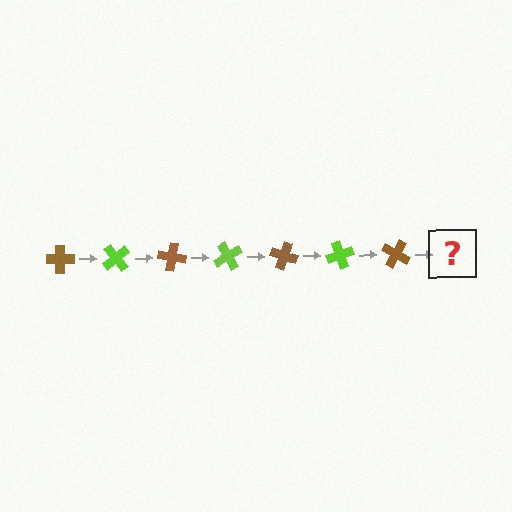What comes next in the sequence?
The next element should be a lime cross, rotated 350 degrees from the start.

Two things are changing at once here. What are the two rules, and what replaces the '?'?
The two rules are that it rotates 50 degrees each step and the color cycles through brown and lime. The '?' should be a lime cross, rotated 350 degrees from the start.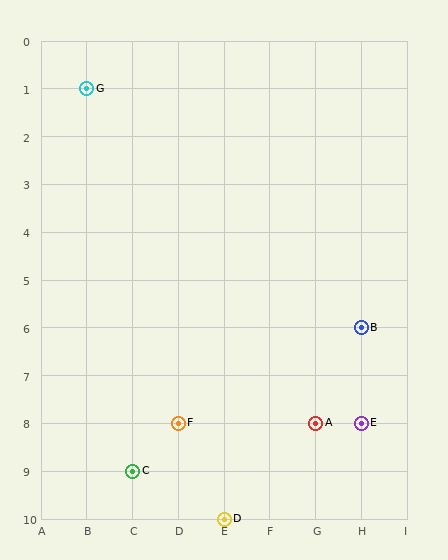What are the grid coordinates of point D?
Point D is at grid coordinates (E, 10).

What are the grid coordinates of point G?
Point G is at grid coordinates (B, 1).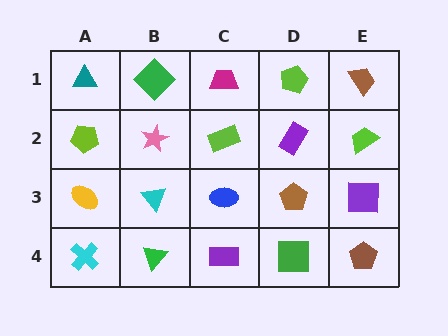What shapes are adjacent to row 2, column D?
A lime pentagon (row 1, column D), a brown pentagon (row 3, column D), a lime rectangle (row 2, column C), a lime trapezoid (row 2, column E).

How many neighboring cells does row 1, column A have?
2.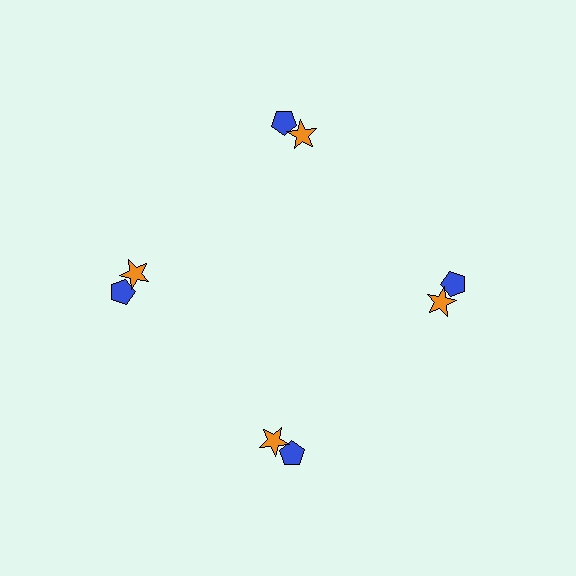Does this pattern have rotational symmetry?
Yes, this pattern has 4-fold rotational symmetry. It looks the same after rotating 90 degrees around the center.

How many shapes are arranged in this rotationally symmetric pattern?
There are 8 shapes, arranged in 4 groups of 2.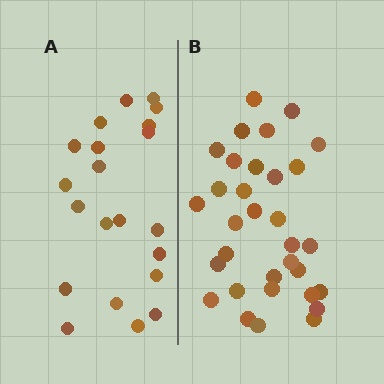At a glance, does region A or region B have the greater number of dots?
Region B (the right region) has more dots.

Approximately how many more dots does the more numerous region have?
Region B has roughly 12 or so more dots than region A.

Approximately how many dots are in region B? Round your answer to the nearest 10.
About 30 dots. (The exact count is 32, which rounds to 30.)